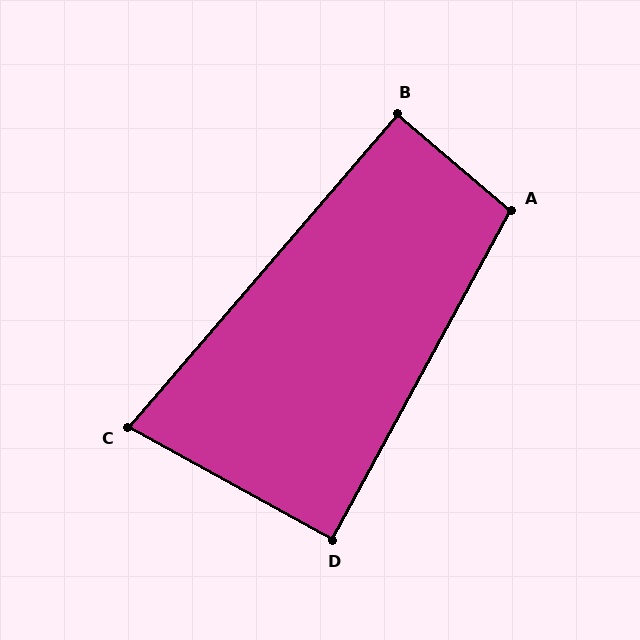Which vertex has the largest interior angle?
A, at approximately 102 degrees.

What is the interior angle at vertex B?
Approximately 90 degrees (approximately right).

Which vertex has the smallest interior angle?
C, at approximately 78 degrees.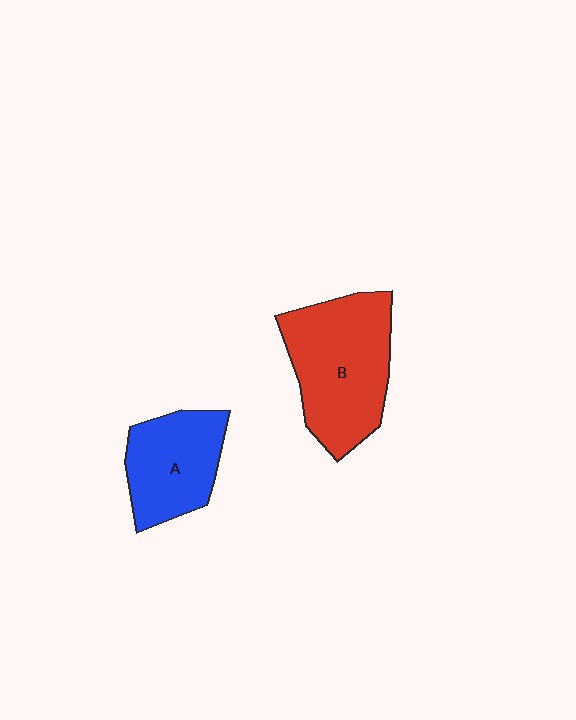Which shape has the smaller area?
Shape A (blue).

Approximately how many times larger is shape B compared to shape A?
Approximately 1.5 times.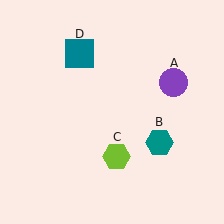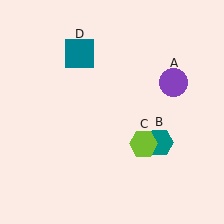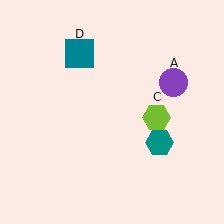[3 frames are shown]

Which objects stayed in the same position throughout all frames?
Purple circle (object A) and teal hexagon (object B) and teal square (object D) remained stationary.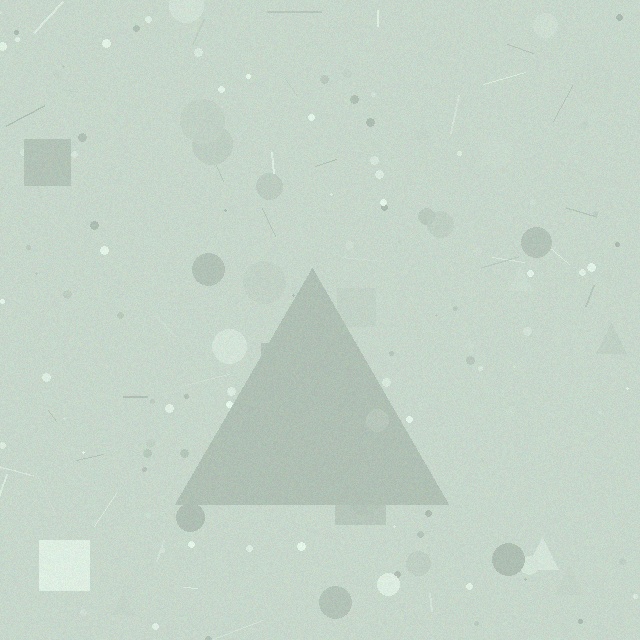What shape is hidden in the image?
A triangle is hidden in the image.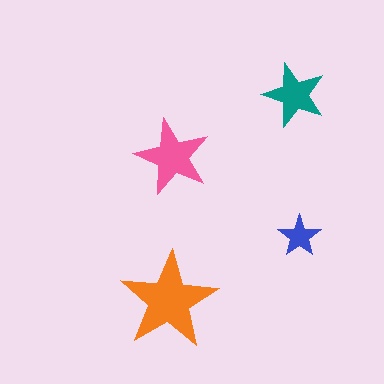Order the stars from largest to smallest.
the orange one, the pink one, the teal one, the blue one.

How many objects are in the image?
There are 4 objects in the image.